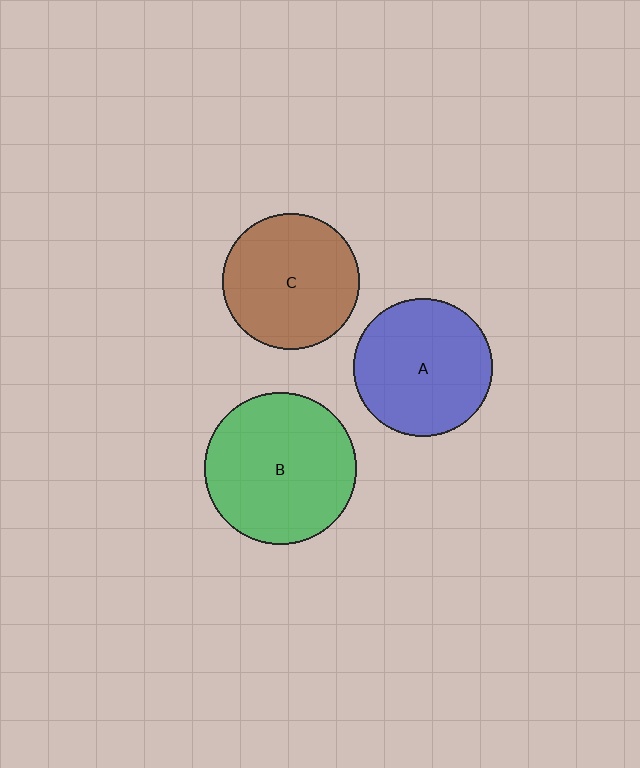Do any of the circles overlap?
No, none of the circles overlap.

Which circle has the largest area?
Circle B (green).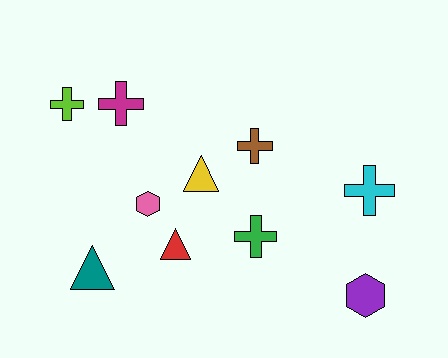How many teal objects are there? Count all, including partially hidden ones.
There is 1 teal object.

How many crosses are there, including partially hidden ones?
There are 5 crosses.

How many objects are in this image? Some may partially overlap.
There are 10 objects.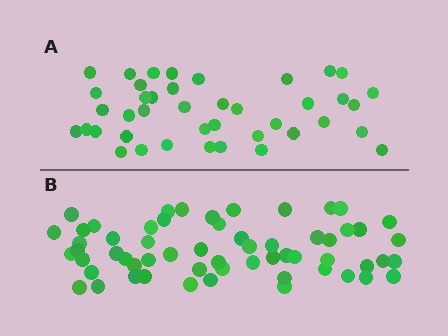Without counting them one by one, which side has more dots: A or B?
Region B (the bottom region) has more dots.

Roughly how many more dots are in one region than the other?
Region B has approximately 20 more dots than region A.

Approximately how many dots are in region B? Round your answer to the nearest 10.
About 60 dots. (The exact count is 59, which rounds to 60.)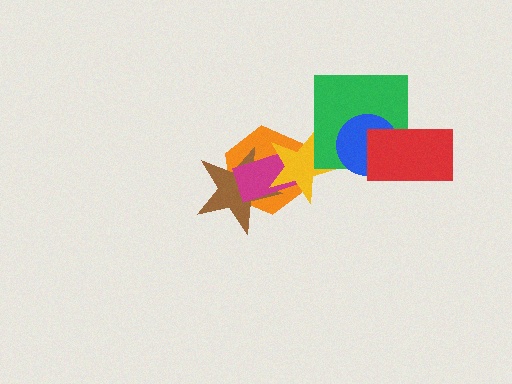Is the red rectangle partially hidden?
No, no other shape covers it.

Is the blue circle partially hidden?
Yes, it is partially covered by another shape.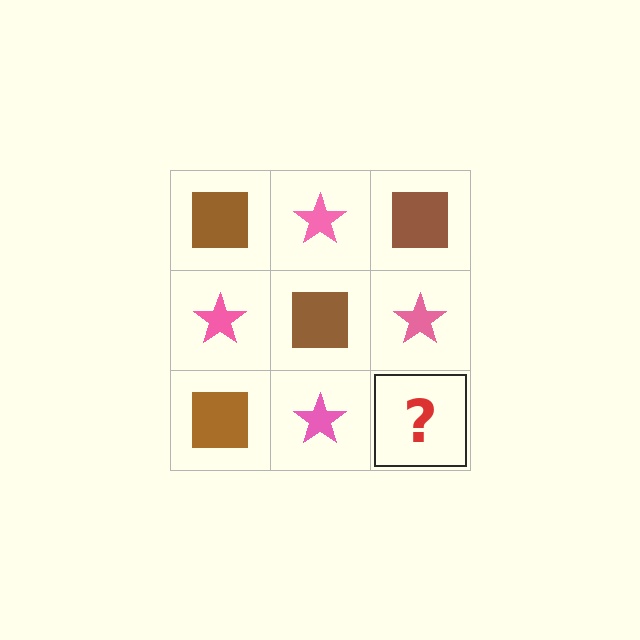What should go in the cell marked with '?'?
The missing cell should contain a brown square.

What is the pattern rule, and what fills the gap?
The rule is that it alternates brown square and pink star in a checkerboard pattern. The gap should be filled with a brown square.